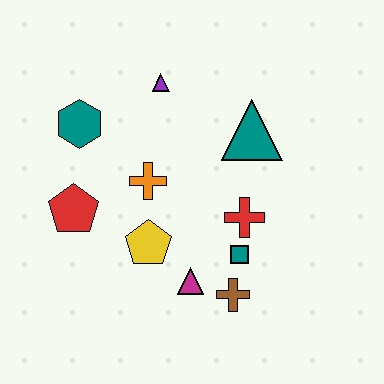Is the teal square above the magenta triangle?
Yes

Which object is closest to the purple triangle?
The teal hexagon is closest to the purple triangle.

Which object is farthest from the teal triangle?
The red pentagon is farthest from the teal triangle.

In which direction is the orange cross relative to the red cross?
The orange cross is to the left of the red cross.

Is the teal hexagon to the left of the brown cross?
Yes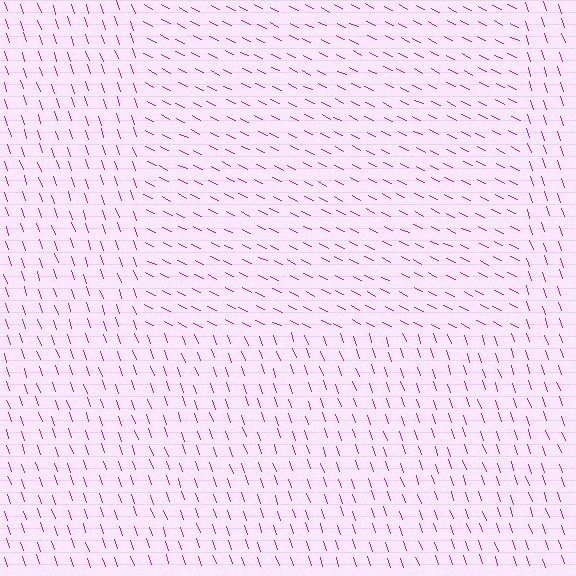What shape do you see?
I see a rectangle.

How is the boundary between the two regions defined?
The boundary is defined purely by a change in line orientation (approximately 45 degrees difference). All lines are the same color and thickness.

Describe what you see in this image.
The image is filled with small magenta line segments. A rectangle region in the image has lines oriented differently from the surrounding lines, creating a visible texture boundary.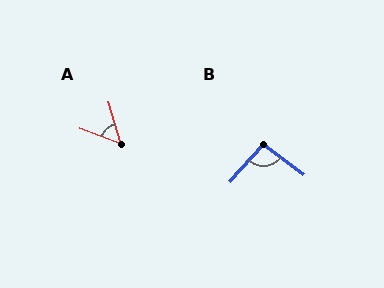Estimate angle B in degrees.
Approximately 94 degrees.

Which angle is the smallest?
A, at approximately 54 degrees.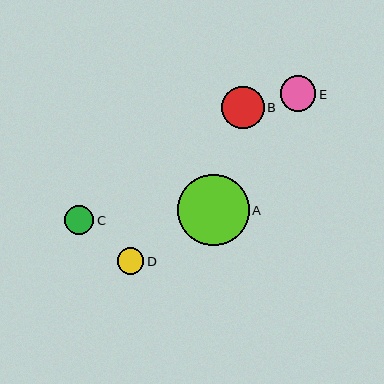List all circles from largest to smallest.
From largest to smallest: A, B, E, C, D.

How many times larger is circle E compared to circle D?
Circle E is approximately 1.3 times the size of circle D.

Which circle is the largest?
Circle A is the largest with a size of approximately 72 pixels.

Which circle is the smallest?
Circle D is the smallest with a size of approximately 26 pixels.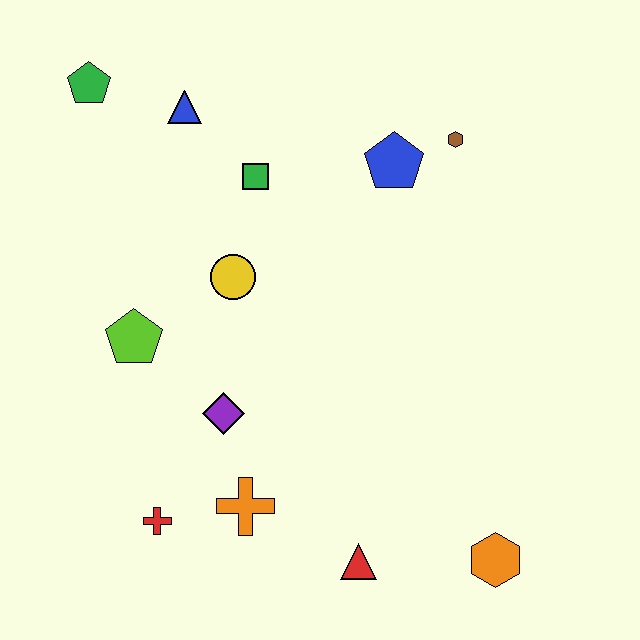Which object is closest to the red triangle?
The orange cross is closest to the red triangle.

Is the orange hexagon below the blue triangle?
Yes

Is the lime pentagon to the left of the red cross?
Yes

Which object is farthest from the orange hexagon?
The green pentagon is farthest from the orange hexagon.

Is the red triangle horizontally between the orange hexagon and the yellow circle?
Yes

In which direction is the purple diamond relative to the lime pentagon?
The purple diamond is to the right of the lime pentagon.